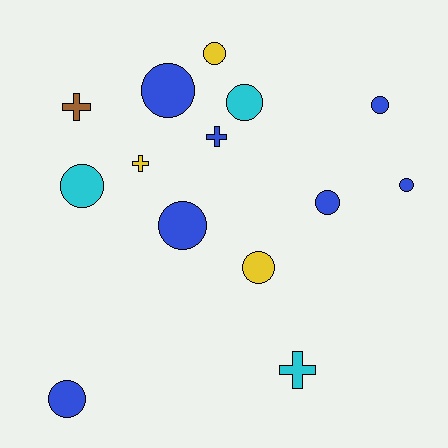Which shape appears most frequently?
Circle, with 10 objects.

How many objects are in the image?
There are 14 objects.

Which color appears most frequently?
Blue, with 7 objects.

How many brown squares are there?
There are no brown squares.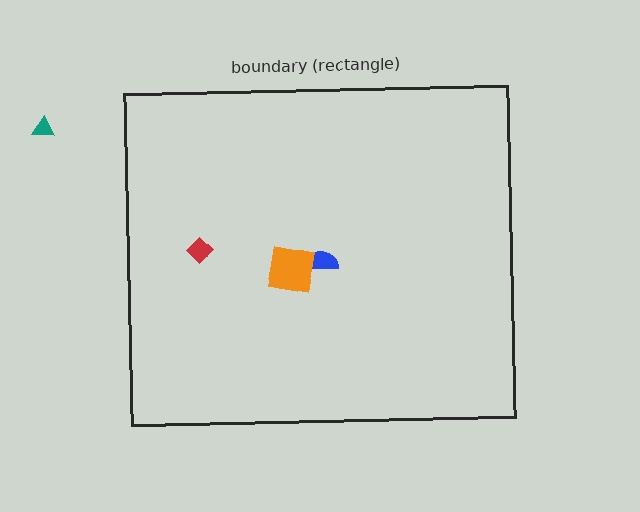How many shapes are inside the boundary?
3 inside, 1 outside.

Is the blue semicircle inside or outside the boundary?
Inside.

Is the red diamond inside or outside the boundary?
Inside.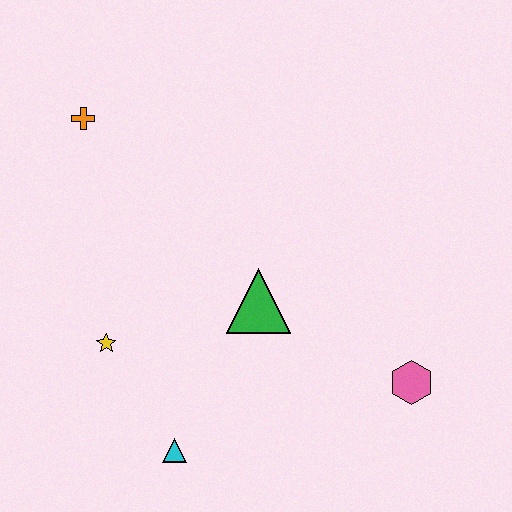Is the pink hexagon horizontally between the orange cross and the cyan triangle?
No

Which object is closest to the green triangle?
The yellow star is closest to the green triangle.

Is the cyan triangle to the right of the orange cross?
Yes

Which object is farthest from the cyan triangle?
The orange cross is farthest from the cyan triangle.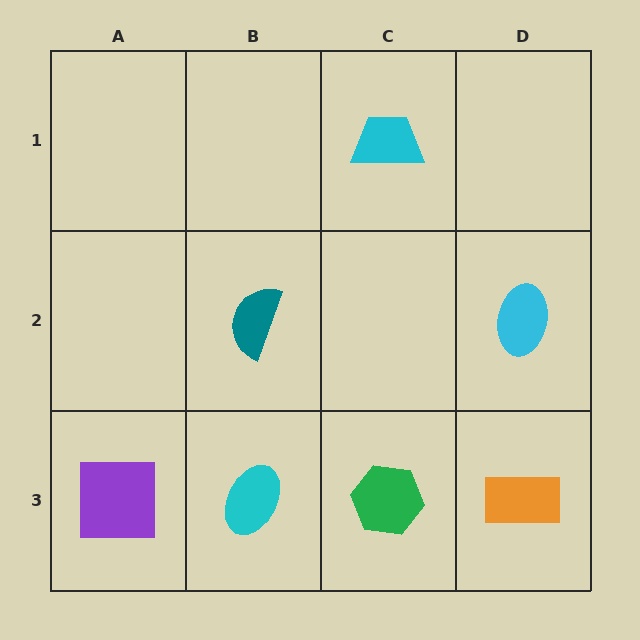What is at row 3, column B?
A cyan ellipse.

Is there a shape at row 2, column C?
No, that cell is empty.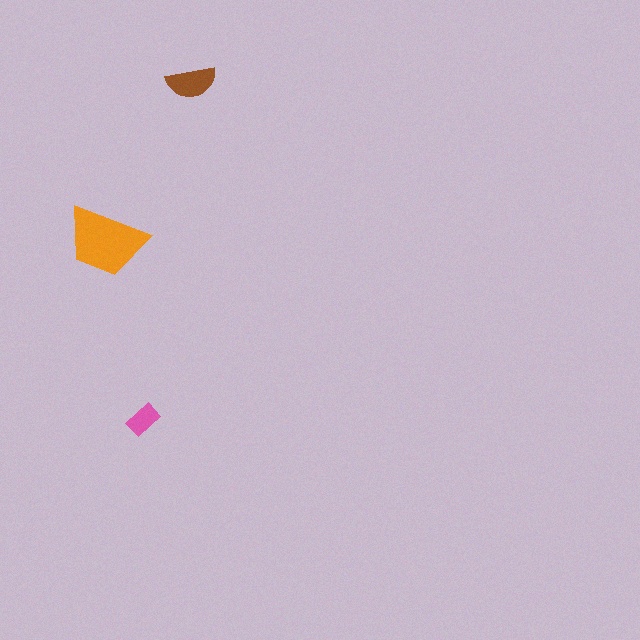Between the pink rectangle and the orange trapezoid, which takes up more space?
The orange trapezoid.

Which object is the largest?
The orange trapezoid.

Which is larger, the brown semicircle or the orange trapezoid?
The orange trapezoid.